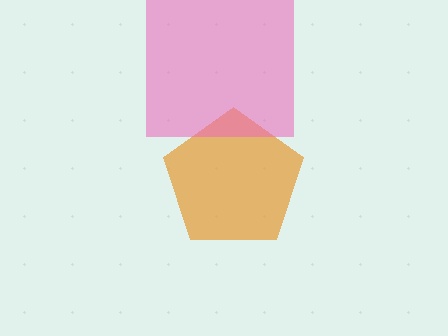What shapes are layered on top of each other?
The layered shapes are: an orange pentagon, a pink square.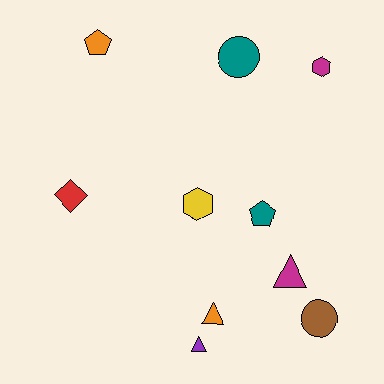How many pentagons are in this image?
There are 2 pentagons.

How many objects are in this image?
There are 10 objects.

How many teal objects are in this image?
There are 2 teal objects.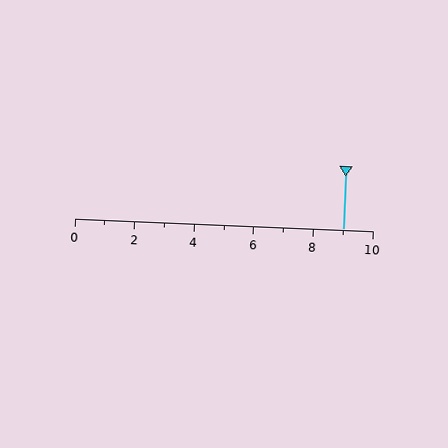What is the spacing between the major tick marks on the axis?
The major ticks are spaced 2 apart.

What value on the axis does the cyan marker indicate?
The marker indicates approximately 9.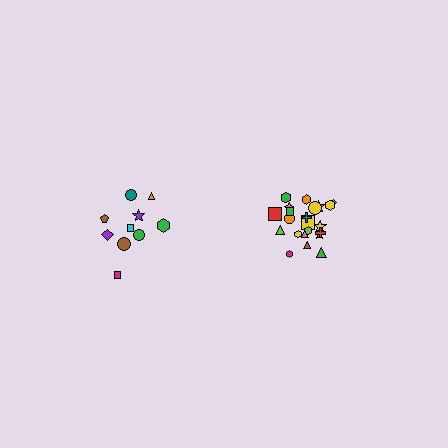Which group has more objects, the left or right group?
The right group.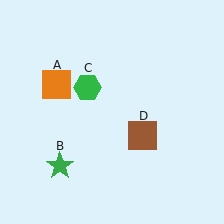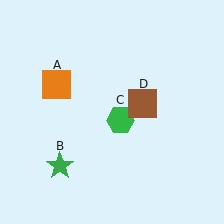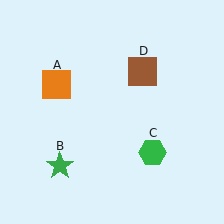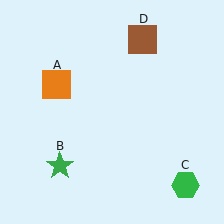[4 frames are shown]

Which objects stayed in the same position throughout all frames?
Orange square (object A) and green star (object B) remained stationary.